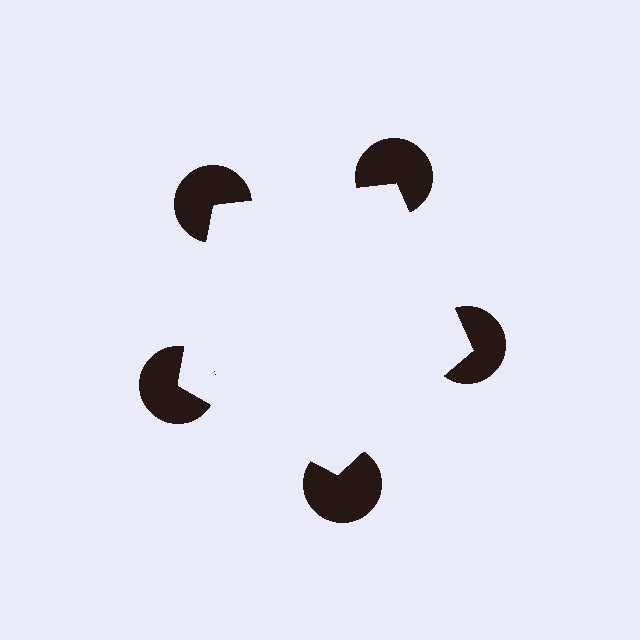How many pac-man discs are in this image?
There are 5 — one at each vertex of the illusory pentagon.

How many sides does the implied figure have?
5 sides.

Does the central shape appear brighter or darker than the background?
It typically appears slightly brighter than the background, even though no actual brightness change is drawn.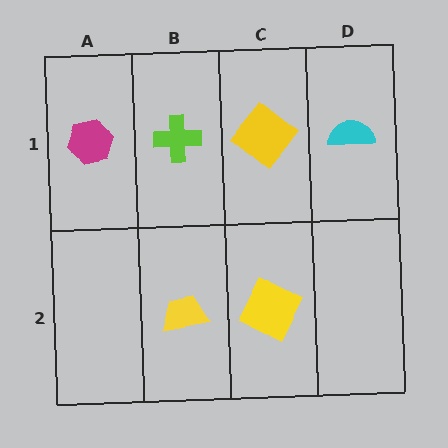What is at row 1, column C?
A yellow diamond.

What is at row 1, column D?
A cyan semicircle.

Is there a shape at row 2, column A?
No, that cell is empty.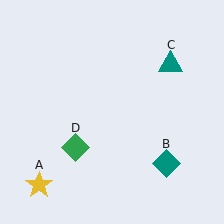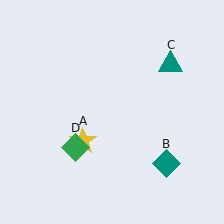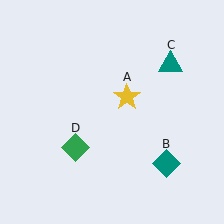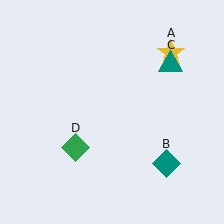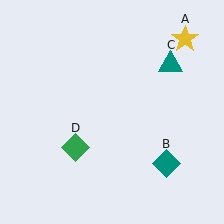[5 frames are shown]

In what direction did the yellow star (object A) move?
The yellow star (object A) moved up and to the right.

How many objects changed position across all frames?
1 object changed position: yellow star (object A).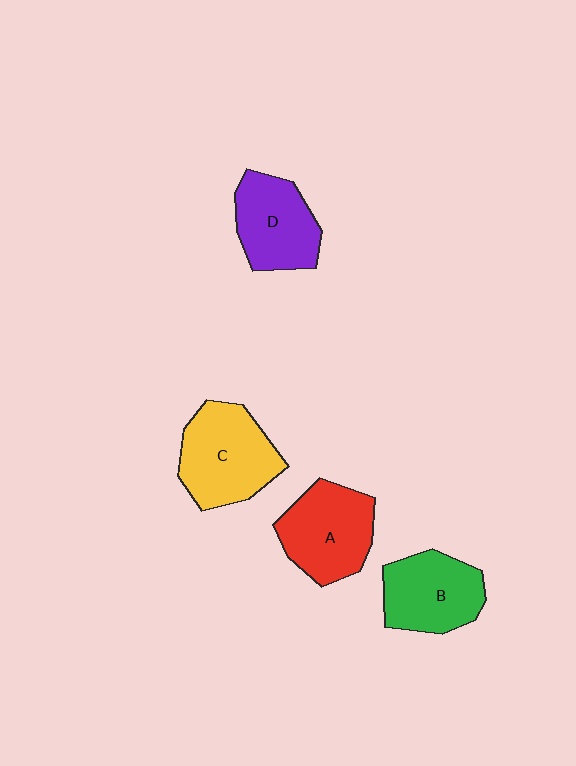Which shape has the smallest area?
Shape D (purple).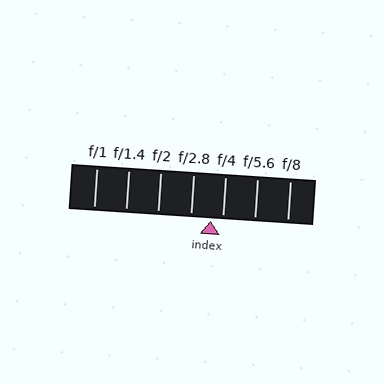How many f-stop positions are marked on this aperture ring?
There are 7 f-stop positions marked.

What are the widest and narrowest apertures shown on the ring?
The widest aperture shown is f/1 and the narrowest is f/8.